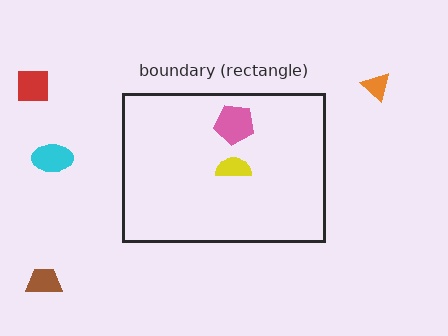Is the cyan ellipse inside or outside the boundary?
Outside.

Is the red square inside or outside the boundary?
Outside.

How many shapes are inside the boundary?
2 inside, 4 outside.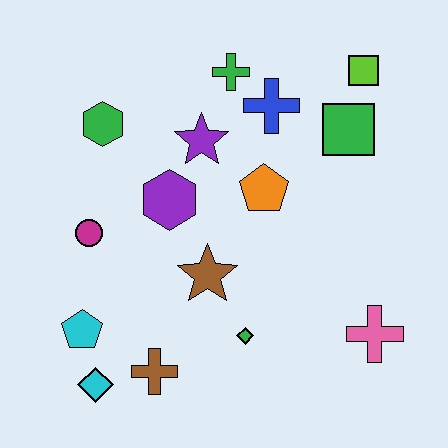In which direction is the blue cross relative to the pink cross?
The blue cross is above the pink cross.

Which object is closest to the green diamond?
The brown star is closest to the green diamond.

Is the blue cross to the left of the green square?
Yes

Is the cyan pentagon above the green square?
No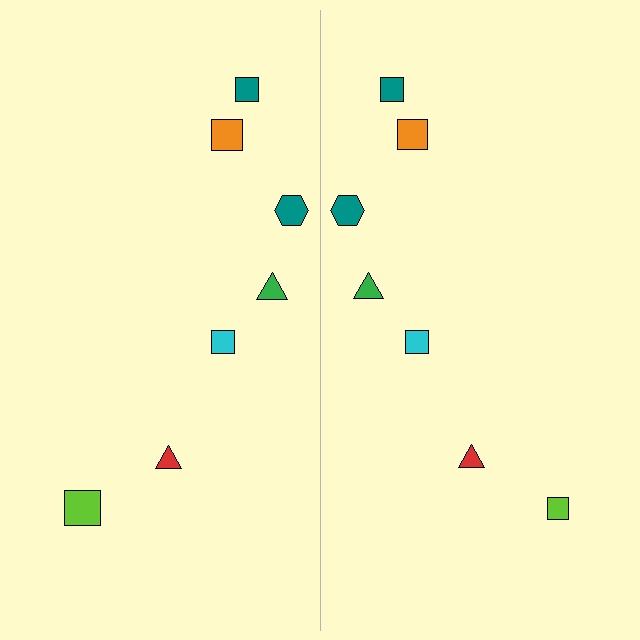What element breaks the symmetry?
The lime square on the right side has a different size than its mirror counterpart.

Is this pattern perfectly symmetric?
No, the pattern is not perfectly symmetric. The lime square on the right side has a different size than its mirror counterpart.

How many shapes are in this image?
There are 14 shapes in this image.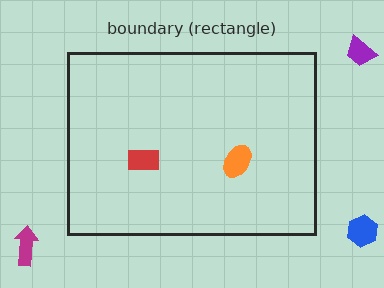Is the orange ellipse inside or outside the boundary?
Inside.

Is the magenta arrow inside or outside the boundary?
Outside.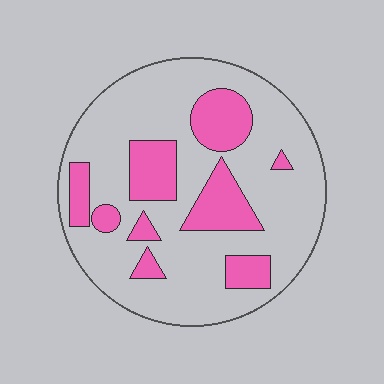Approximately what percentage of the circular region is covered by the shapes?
Approximately 25%.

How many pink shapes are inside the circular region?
9.